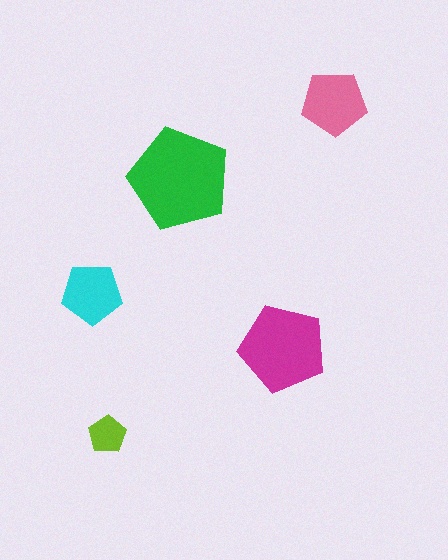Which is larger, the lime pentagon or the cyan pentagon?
The cyan one.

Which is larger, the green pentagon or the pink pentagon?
The green one.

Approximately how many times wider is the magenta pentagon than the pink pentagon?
About 1.5 times wider.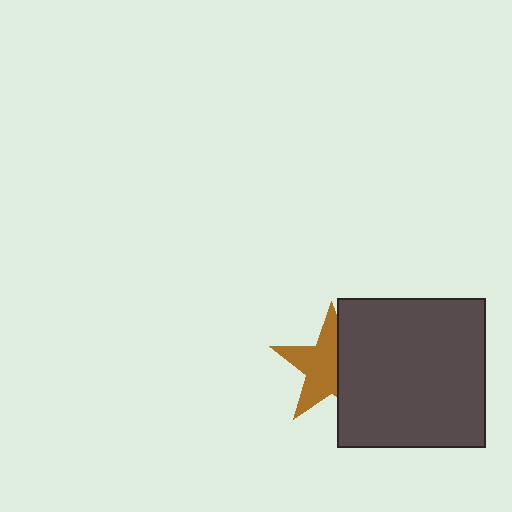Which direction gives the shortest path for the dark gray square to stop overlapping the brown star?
Moving right gives the shortest separation.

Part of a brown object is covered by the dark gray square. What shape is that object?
It is a star.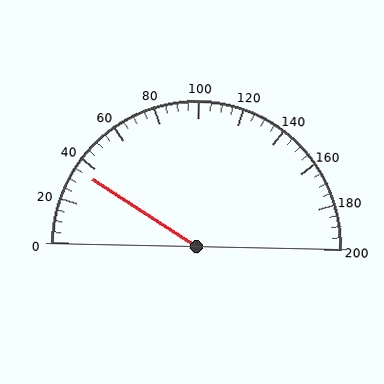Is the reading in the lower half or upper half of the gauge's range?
The reading is in the lower half of the range (0 to 200).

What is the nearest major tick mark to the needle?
The nearest major tick mark is 40.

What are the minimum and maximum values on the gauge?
The gauge ranges from 0 to 200.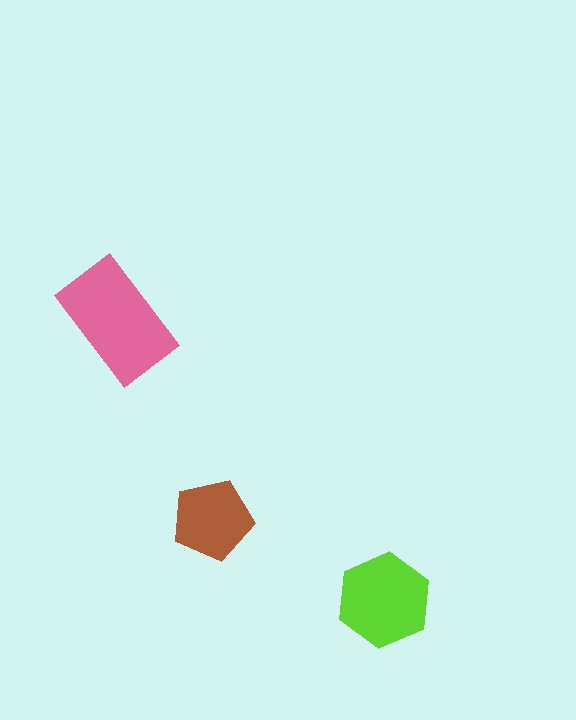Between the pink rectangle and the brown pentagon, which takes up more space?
The pink rectangle.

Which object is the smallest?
The brown pentagon.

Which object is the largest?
The pink rectangle.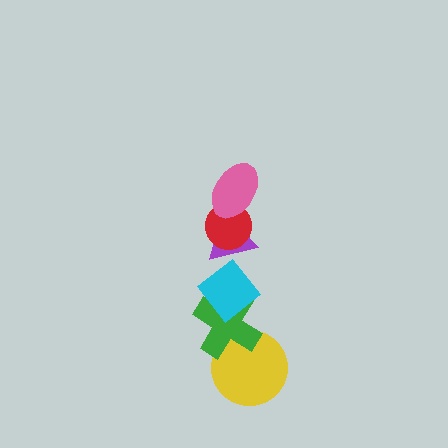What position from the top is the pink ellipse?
The pink ellipse is 1st from the top.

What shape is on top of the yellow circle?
The green cross is on top of the yellow circle.